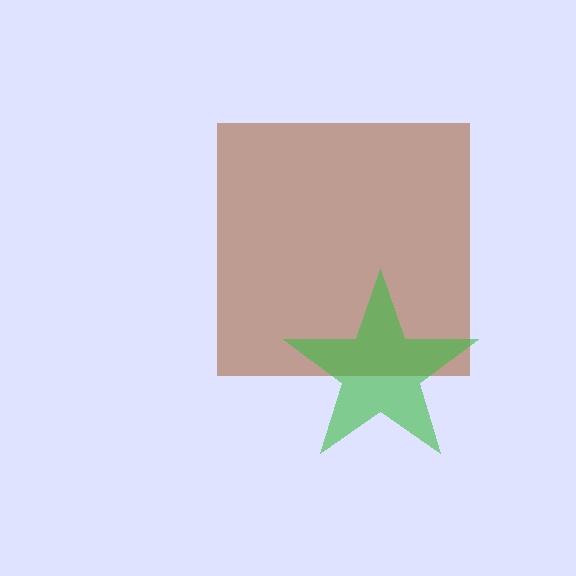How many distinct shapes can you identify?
There are 2 distinct shapes: a brown square, a green star.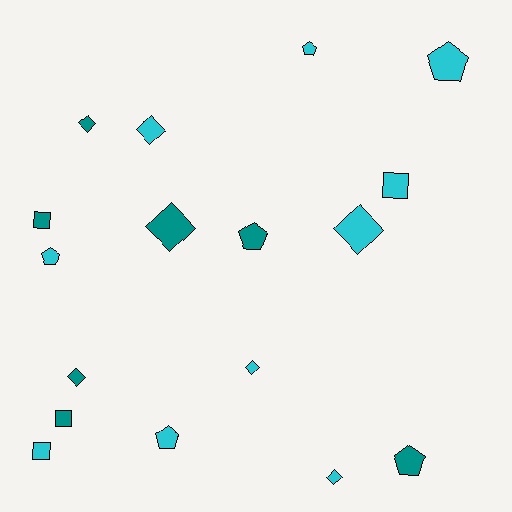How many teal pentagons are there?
There are 2 teal pentagons.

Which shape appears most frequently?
Diamond, with 7 objects.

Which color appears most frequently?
Cyan, with 10 objects.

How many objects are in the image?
There are 17 objects.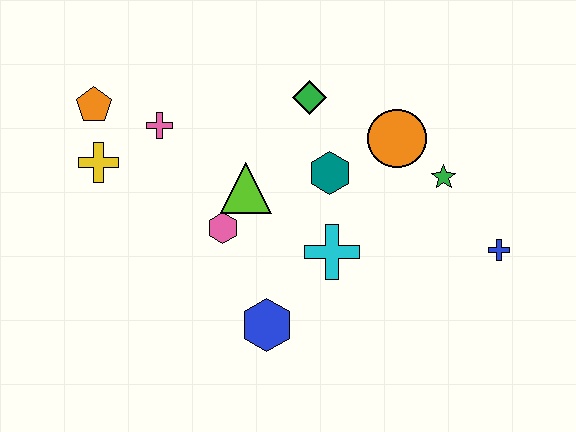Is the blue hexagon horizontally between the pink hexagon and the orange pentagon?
No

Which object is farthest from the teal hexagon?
The orange pentagon is farthest from the teal hexagon.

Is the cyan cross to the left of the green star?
Yes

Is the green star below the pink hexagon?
No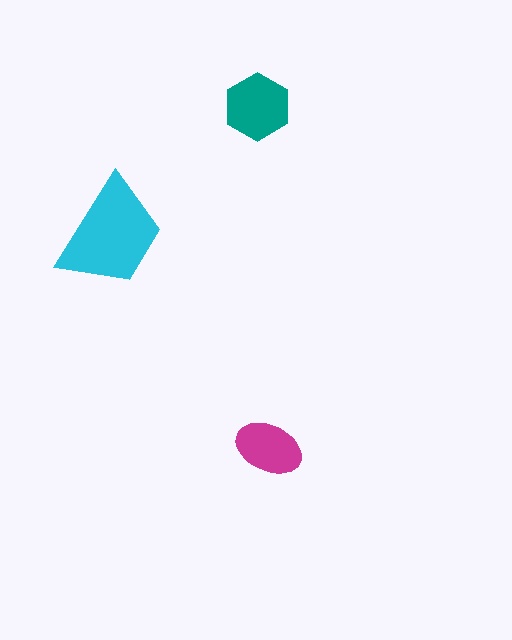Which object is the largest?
The cyan trapezoid.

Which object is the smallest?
The magenta ellipse.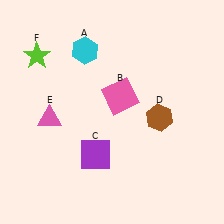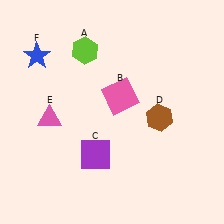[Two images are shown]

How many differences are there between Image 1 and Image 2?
There are 2 differences between the two images.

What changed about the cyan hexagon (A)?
In Image 1, A is cyan. In Image 2, it changed to lime.